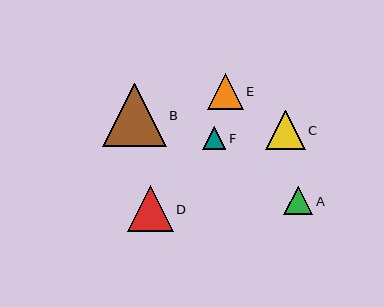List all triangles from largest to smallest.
From largest to smallest: B, D, C, E, A, F.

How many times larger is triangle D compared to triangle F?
Triangle D is approximately 2.0 times the size of triangle F.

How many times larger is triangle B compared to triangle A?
Triangle B is approximately 2.2 times the size of triangle A.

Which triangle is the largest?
Triangle B is the largest with a size of approximately 64 pixels.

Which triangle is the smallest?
Triangle F is the smallest with a size of approximately 24 pixels.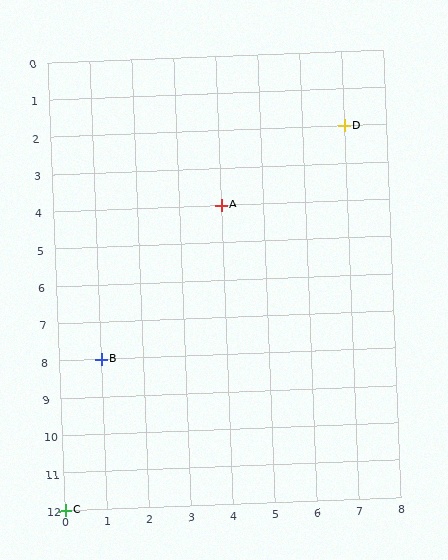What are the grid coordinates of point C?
Point C is at grid coordinates (0, 12).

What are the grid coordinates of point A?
Point A is at grid coordinates (4, 4).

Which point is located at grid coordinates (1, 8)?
Point B is at (1, 8).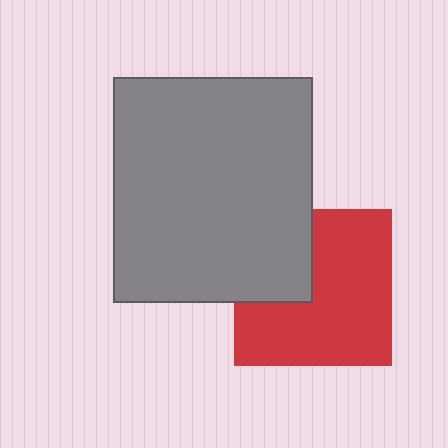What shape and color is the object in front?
The object in front is a gray rectangle.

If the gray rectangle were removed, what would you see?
You would see the complete red square.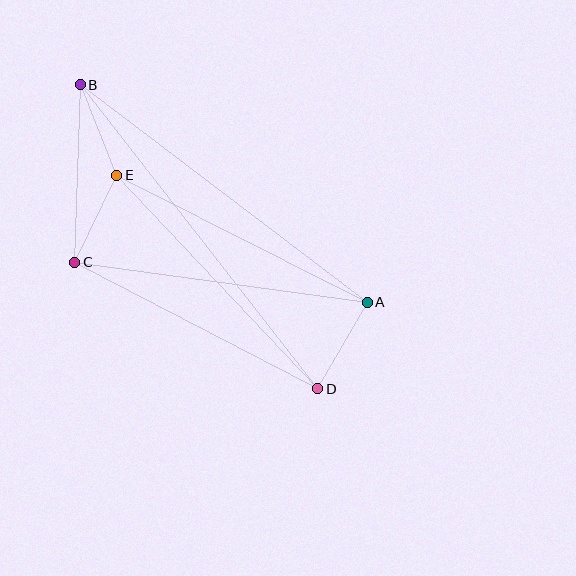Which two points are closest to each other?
Points C and E are closest to each other.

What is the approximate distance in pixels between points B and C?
The distance between B and C is approximately 178 pixels.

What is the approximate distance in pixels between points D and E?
The distance between D and E is approximately 293 pixels.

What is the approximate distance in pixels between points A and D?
The distance between A and D is approximately 100 pixels.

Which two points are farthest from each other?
Points B and D are farthest from each other.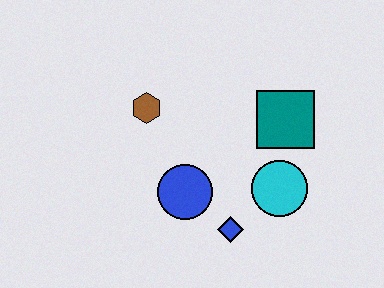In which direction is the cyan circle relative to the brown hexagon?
The cyan circle is to the right of the brown hexagon.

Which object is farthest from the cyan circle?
The brown hexagon is farthest from the cyan circle.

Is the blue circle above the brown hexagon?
No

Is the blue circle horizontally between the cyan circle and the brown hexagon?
Yes